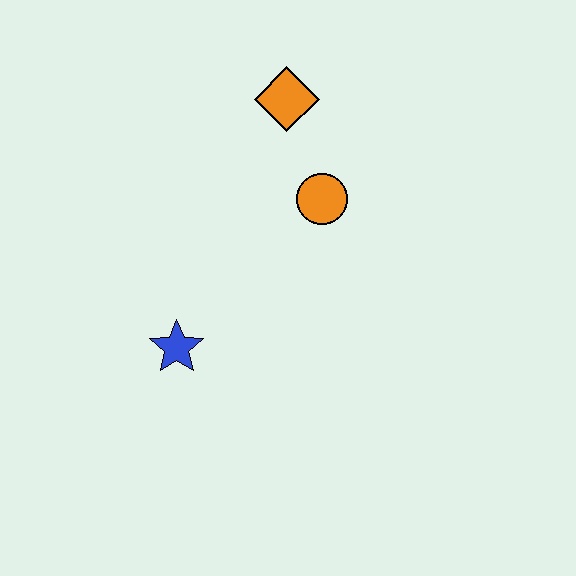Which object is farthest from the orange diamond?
The blue star is farthest from the orange diamond.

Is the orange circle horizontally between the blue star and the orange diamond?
No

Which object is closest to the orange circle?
The orange diamond is closest to the orange circle.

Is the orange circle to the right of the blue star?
Yes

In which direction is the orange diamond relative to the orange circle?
The orange diamond is above the orange circle.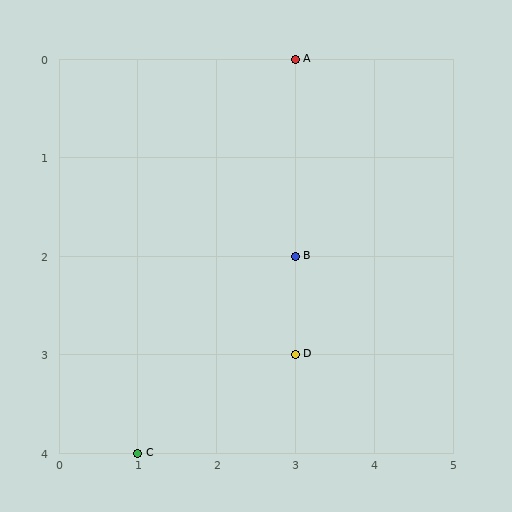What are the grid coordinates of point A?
Point A is at grid coordinates (3, 0).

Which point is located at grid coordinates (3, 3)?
Point D is at (3, 3).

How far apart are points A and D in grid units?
Points A and D are 3 rows apart.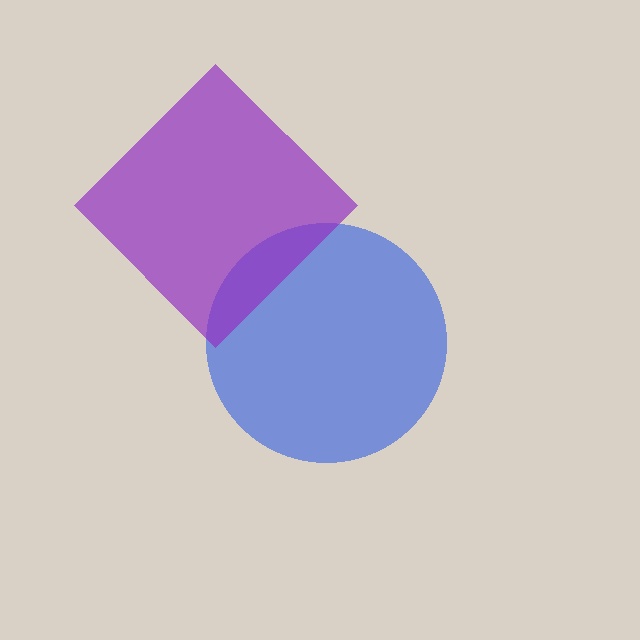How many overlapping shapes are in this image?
There are 2 overlapping shapes in the image.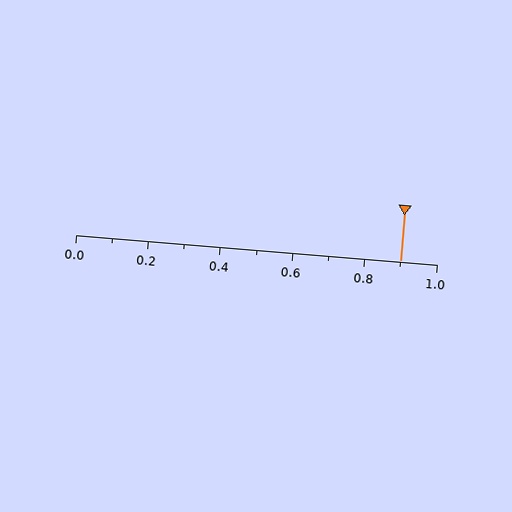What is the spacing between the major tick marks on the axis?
The major ticks are spaced 0.2 apart.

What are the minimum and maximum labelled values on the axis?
The axis runs from 0.0 to 1.0.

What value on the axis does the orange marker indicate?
The marker indicates approximately 0.9.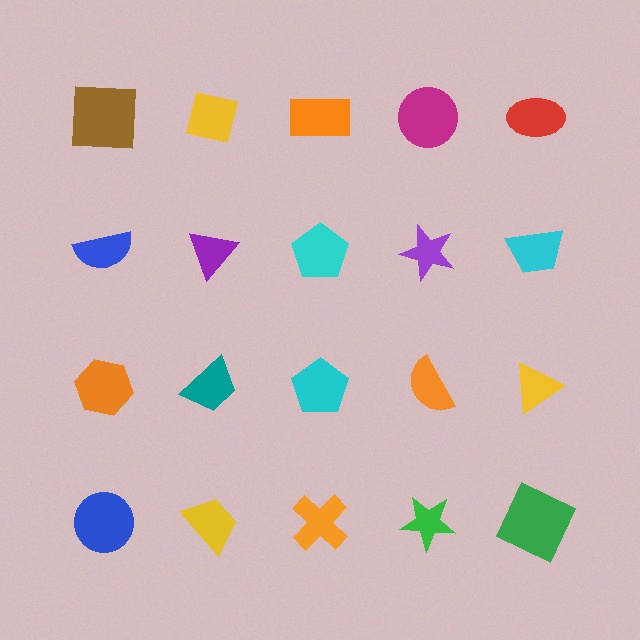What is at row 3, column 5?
A yellow triangle.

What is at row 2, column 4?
A purple star.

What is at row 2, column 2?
A purple triangle.